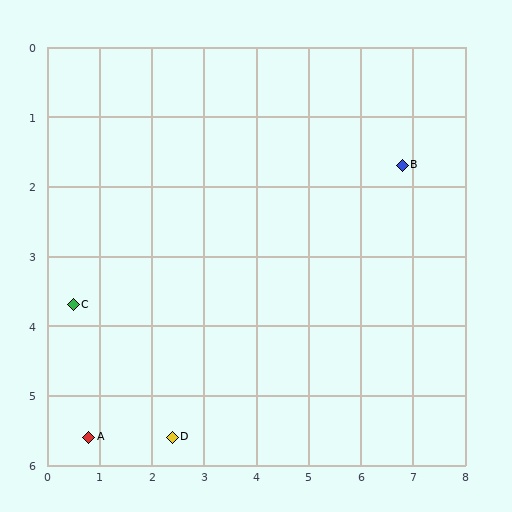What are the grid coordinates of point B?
Point B is at approximately (6.8, 1.7).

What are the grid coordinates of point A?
Point A is at approximately (0.8, 5.6).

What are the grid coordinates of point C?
Point C is at approximately (0.5, 3.7).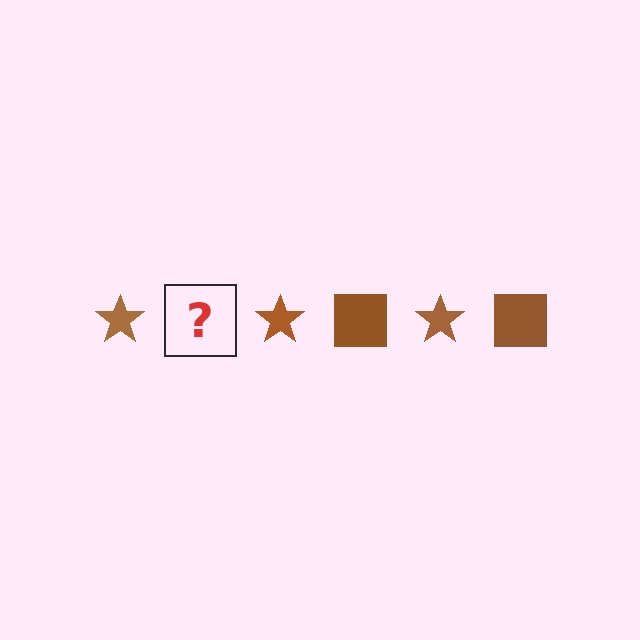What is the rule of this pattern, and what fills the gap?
The rule is that the pattern cycles through star, square shapes in brown. The gap should be filled with a brown square.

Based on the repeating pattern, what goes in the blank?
The blank should be a brown square.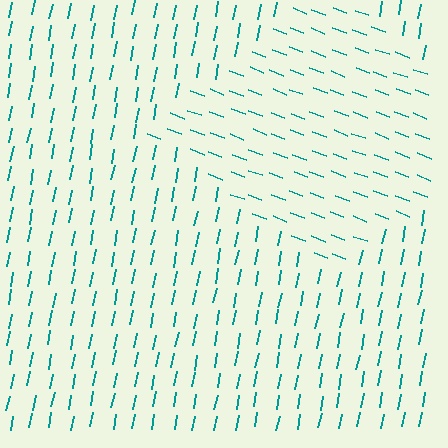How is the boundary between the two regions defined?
The boundary is defined purely by a change in line orientation (approximately 80 degrees difference). All lines are the same color and thickness.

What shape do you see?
I see a diamond.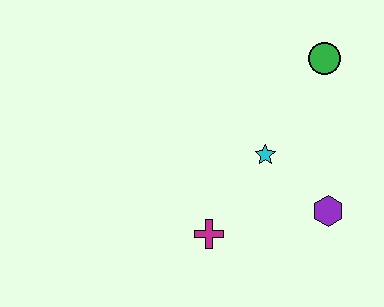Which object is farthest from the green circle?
The magenta cross is farthest from the green circle.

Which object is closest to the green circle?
The cyan star is closest to the green circle.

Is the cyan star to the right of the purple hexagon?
No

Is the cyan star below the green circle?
Yes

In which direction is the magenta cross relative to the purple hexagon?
The magenta cross is to the left of the purple hexagon.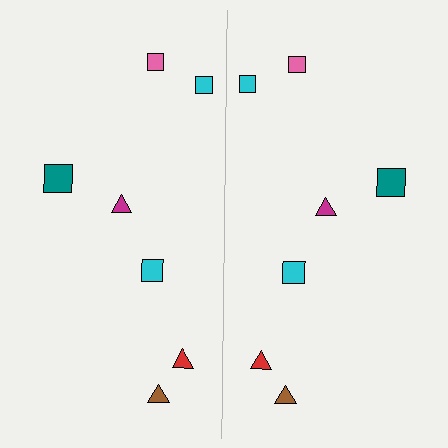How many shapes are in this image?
There are 14 shapes in this image.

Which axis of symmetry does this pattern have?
The pattern has a vertical axis of symmetry running through the center of the image.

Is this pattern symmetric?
Yes, this pattern has bilateral (reflection) symmetry.